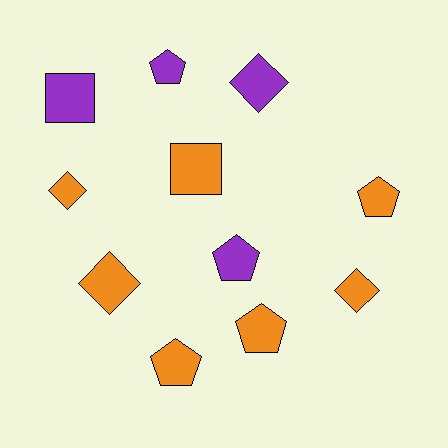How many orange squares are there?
There is 1 orange square.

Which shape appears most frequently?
Pentagon, with 5 objects.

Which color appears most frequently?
Orange, with 7 objects.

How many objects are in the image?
There are 11 objects.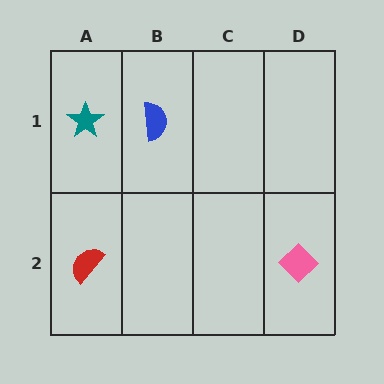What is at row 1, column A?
A teal star.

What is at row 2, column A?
A red semicircle.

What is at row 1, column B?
A blue semicircle.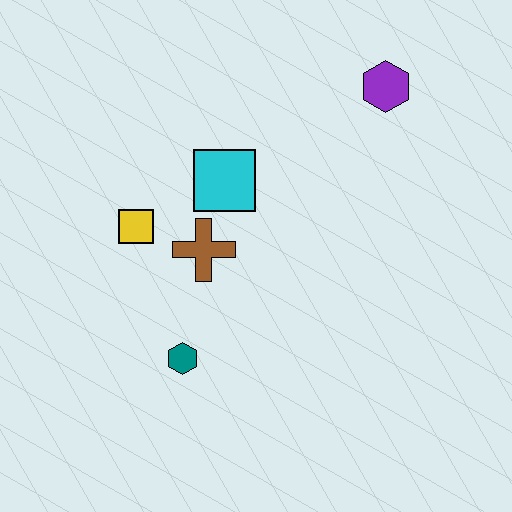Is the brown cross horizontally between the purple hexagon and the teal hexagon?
Yes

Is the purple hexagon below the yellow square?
No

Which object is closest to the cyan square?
The brown cross is closest to the cyan square.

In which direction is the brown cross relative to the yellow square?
The brown cross is to the right of the yellow square.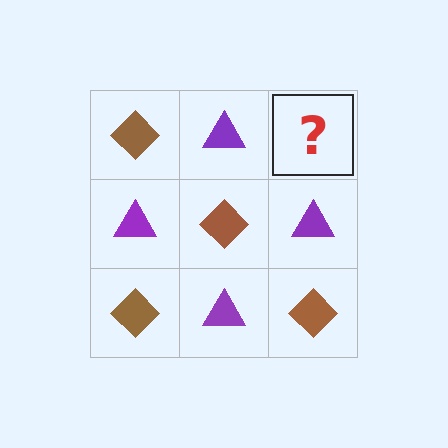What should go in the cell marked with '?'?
The missing cell should contain a brown diamond.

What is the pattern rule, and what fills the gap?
The rule is that it alternates brown diamond and purple triangle in a checkerboard pattern. The gap should be filled with a brown diamond.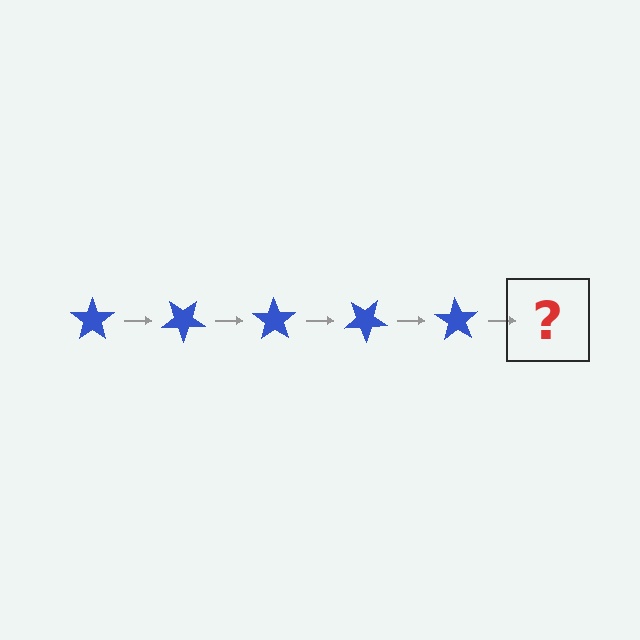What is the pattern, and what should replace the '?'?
The pattern is that the star rotates 35 degrees each step. The '?' should be a blue star rotated 175 degrees.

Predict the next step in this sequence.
The next step is a blue star rotated 175 degrees.